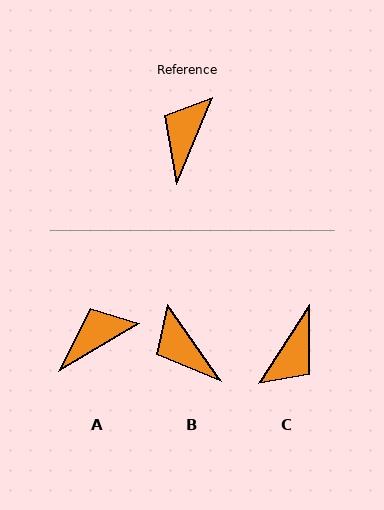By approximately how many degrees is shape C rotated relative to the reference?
Approximately 170 degrees counter-clockwise.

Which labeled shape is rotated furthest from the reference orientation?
C, about 170 degrees away.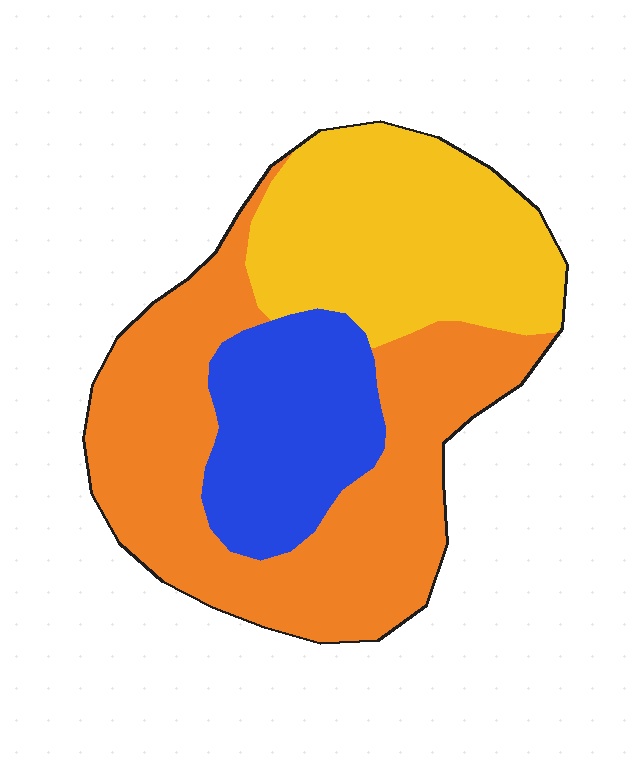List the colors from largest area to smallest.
From largest to smallest: orange, yellow, blue.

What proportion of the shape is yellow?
Yellow takes up about one third (1/3) of the shape.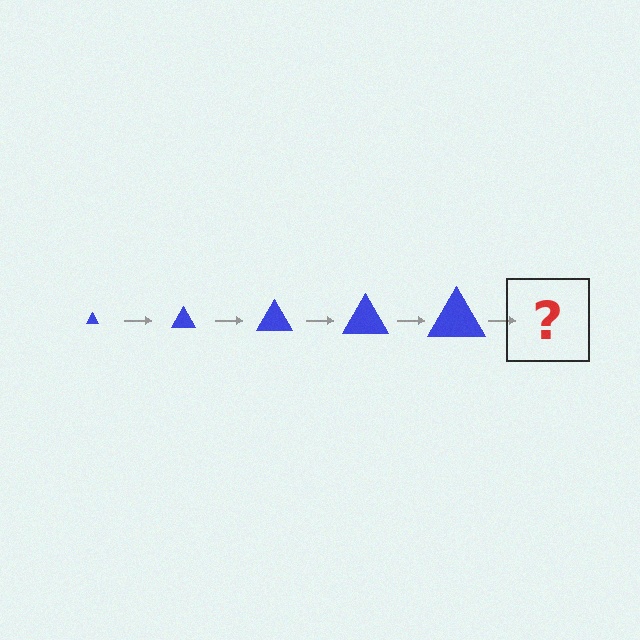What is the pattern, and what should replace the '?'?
The pattern is that the triangle gets progressively larger each step. The '?' should be a blue triangle, larger than the previous one.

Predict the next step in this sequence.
The next step is a blue triangle, larger than the previous one.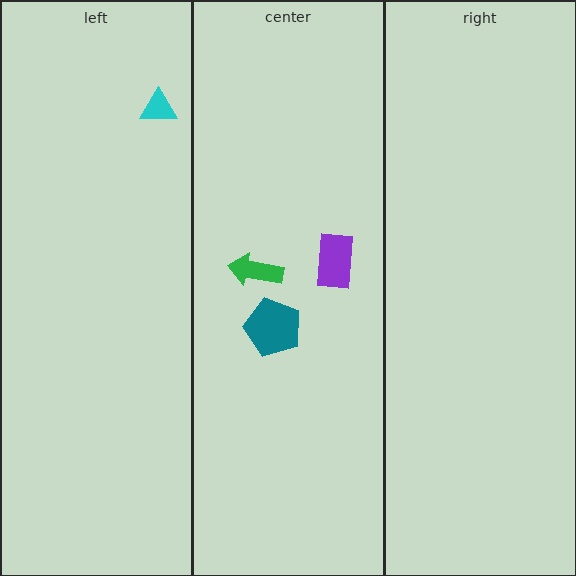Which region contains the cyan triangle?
The left region.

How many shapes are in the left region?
1.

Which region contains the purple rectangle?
The center region.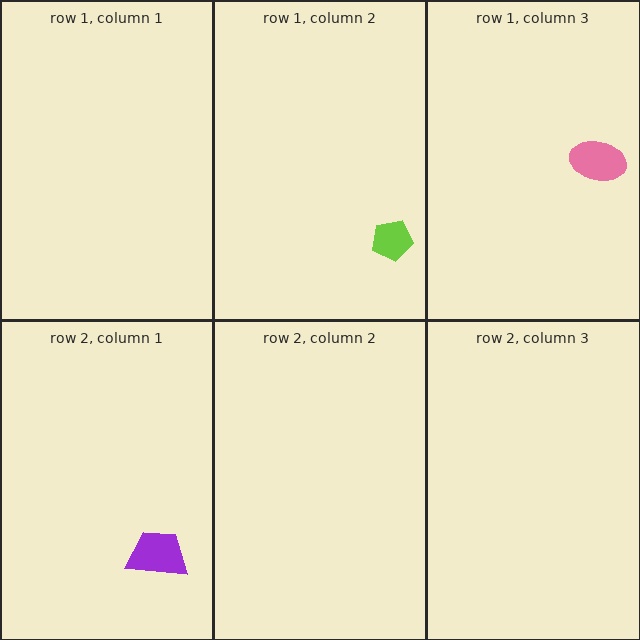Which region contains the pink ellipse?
The row 1, column 3 region.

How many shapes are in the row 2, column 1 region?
1.